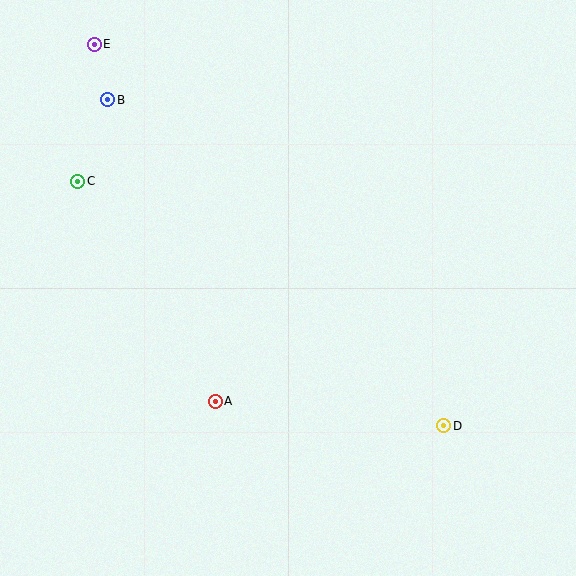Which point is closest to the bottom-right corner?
Point D is closest to the bottom-right corner.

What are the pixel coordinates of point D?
Point D is at (444, 426).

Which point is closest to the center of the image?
Point A at (215, 401) is closest to the center.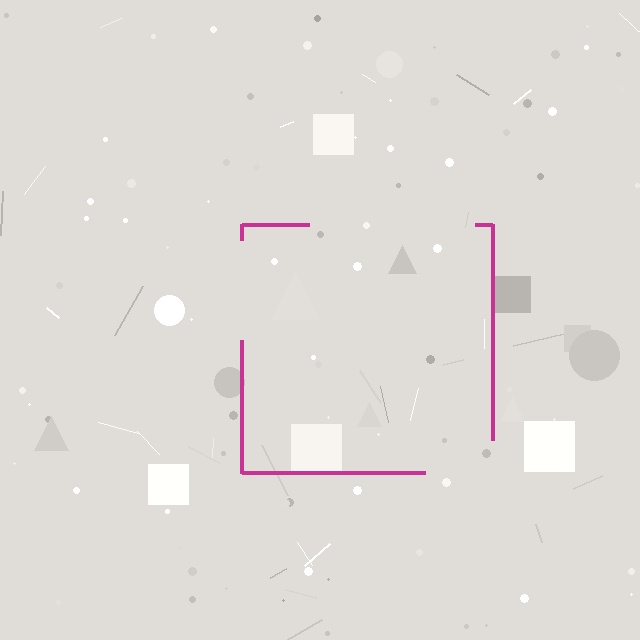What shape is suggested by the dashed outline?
The dashed outline suggests a square.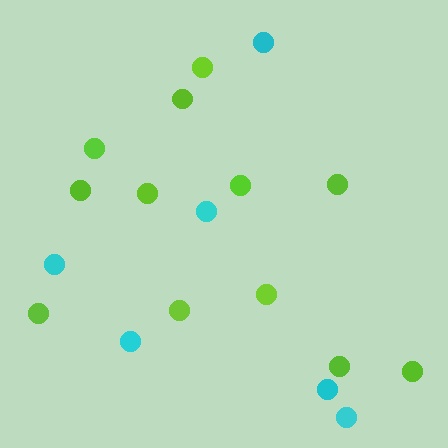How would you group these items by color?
There are 2 groups: one group of cyan circles (6) and one group of lime circles (12).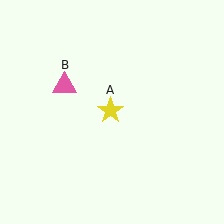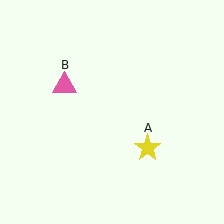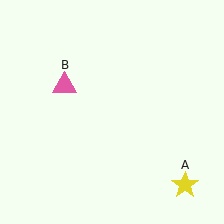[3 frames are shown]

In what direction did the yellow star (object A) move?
The yellow star (object A) moved down and to the right.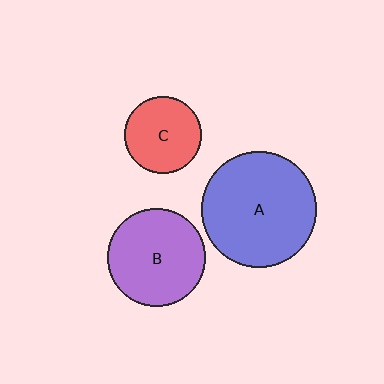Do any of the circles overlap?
No, none of the circles overlap.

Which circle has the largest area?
Circle A (blue).